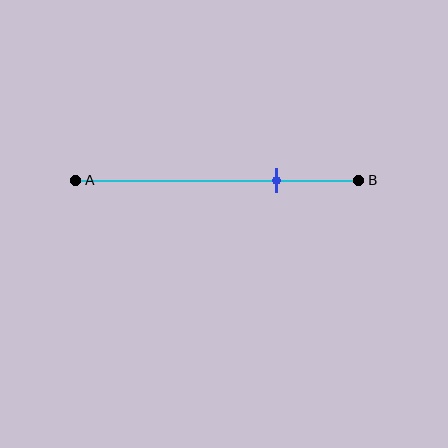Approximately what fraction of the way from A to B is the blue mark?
The blue mark is approximately 70% of the way from A to B.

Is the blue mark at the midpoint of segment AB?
No, the mark is at about 70% from A, not at the 50% midpoint.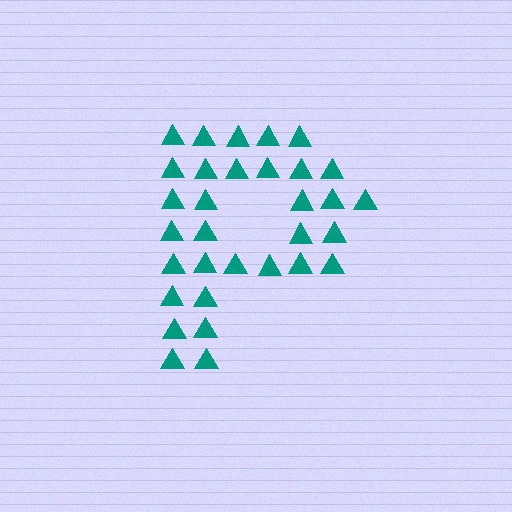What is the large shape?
The large shape is the letter P.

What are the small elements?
The small elements are triangles.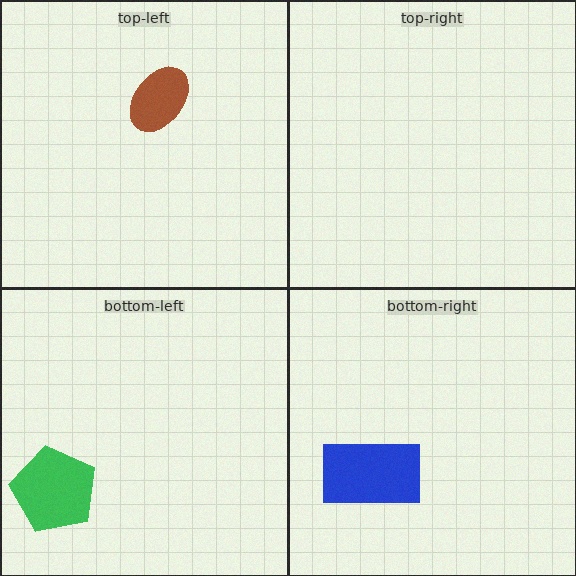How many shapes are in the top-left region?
1.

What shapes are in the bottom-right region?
The blue rectangle.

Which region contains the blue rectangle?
The bottom-right region.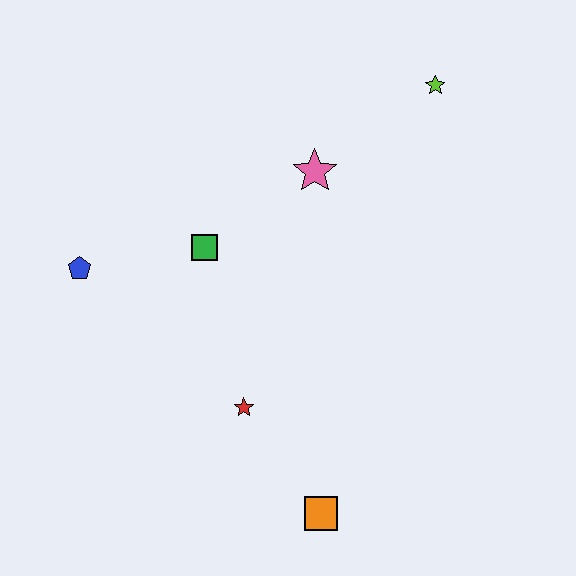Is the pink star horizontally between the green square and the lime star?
Yes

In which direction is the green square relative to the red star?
The green square is above the red star.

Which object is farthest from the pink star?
The orange square is farthest from the pink star.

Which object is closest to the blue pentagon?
The green square is closest to the blue pentagon.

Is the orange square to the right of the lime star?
No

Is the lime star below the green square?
No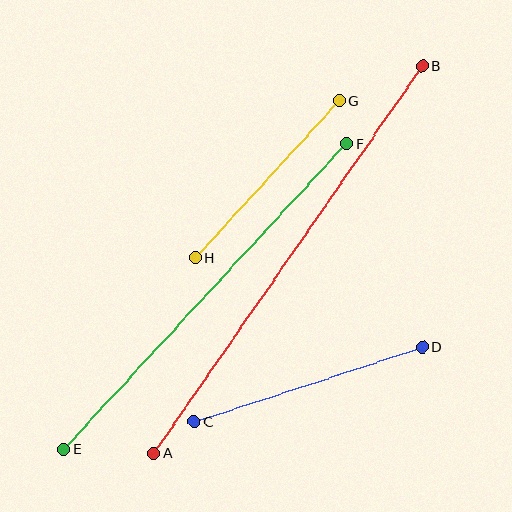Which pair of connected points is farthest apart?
Points A and B are farthest apart.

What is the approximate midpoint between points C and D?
The midpoint is at approximately (308, 385) pixels.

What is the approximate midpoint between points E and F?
The midpoint is at approximately (205, 297) pixels.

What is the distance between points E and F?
The distance is approximately 416 pixels.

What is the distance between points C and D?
The distance is approximately 240 pixels.